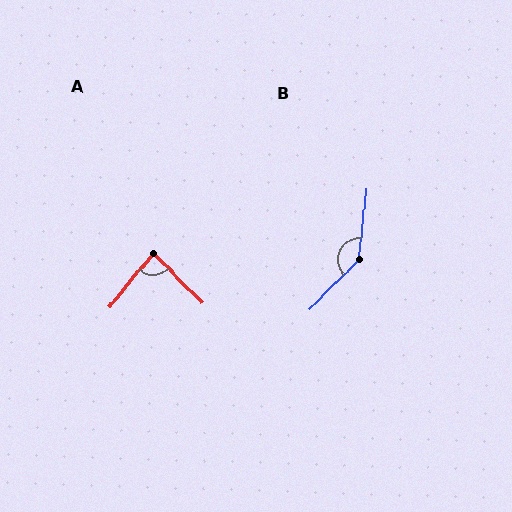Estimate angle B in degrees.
Approximately 141 degrees.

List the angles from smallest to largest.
A (84°), B (141°).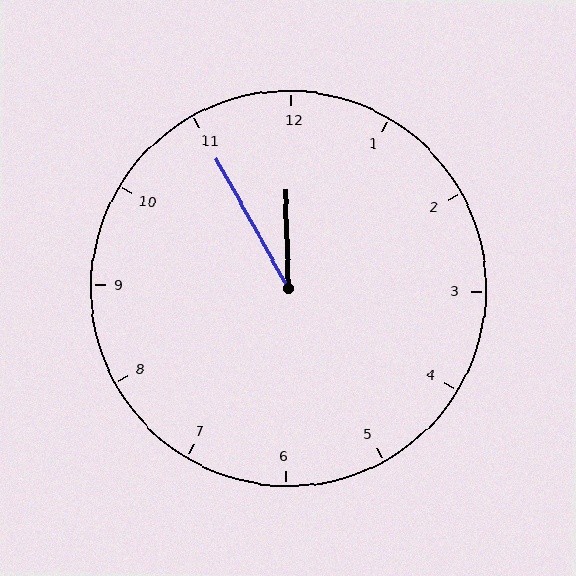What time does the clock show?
11:55.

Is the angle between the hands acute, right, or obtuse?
It is acute.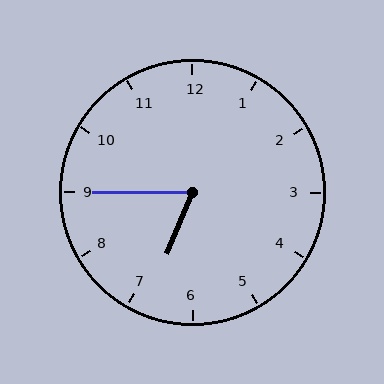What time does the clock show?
6:45.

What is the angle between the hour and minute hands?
Approximately 68 degrees.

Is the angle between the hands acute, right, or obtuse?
It is acute.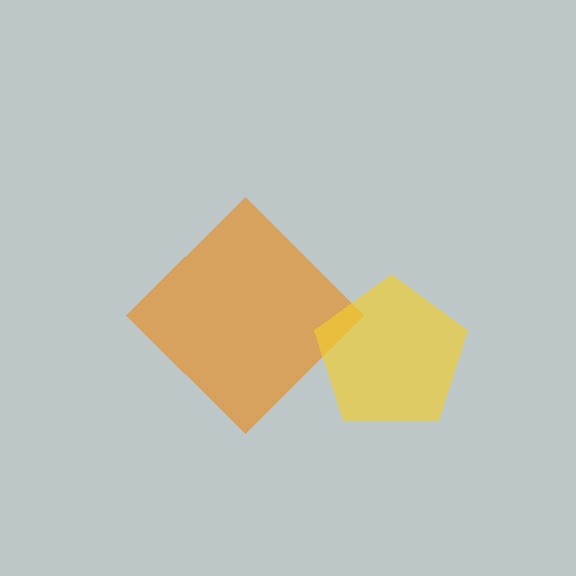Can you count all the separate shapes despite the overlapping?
Yes, there are 2 separate shapes.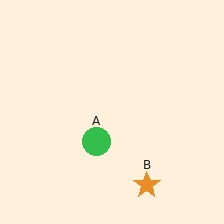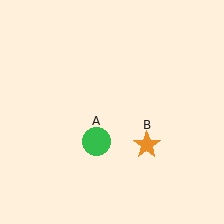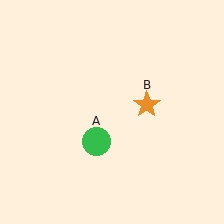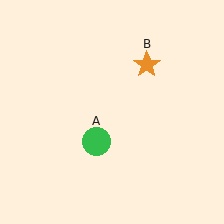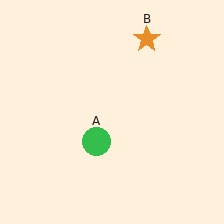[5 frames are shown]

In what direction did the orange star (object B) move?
The orange star (object B) moved up.